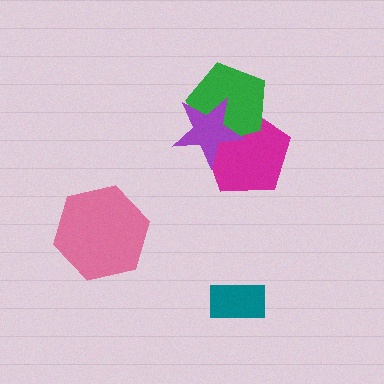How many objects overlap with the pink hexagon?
0 objects overlap with the pink hexagon.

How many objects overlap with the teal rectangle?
0 objects overlap with the teal rectangle.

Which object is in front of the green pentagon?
The purple star is in front of the green pentagon.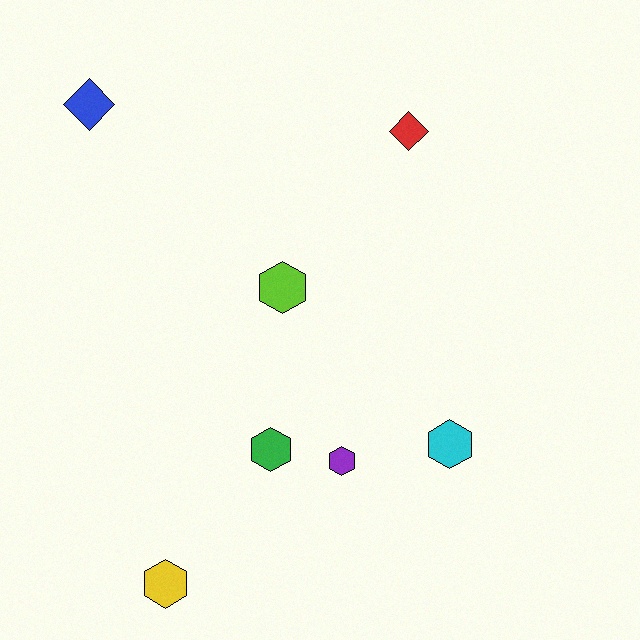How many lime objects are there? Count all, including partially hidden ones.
There is 1 lime object.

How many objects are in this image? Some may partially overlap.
There are 7 objects.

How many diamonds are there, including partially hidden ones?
There are 2 diamonds.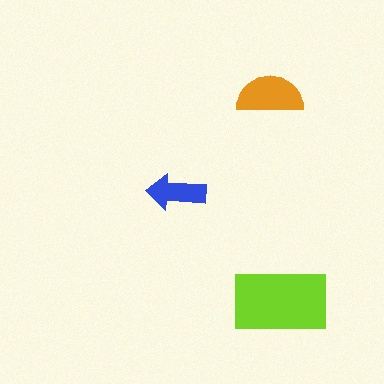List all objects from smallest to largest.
The blue arrow, the orange semicircle, the lime rectangle.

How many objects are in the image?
There are 3 objects in the image.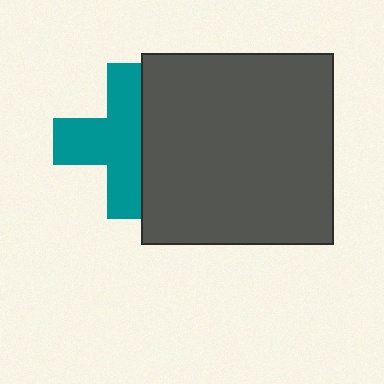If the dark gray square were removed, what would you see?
You would see the complete teal cross.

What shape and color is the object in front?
The object in front is a dark gray square.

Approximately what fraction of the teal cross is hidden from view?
Roughly 36% of the teal cross is hidden behind the dark gray square.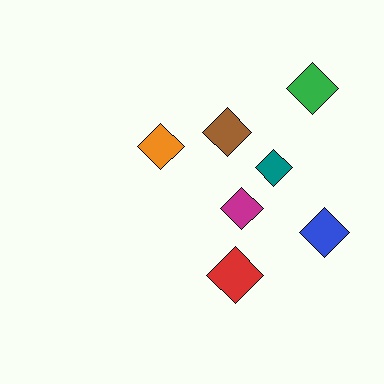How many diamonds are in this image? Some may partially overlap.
There are 7 diamonds.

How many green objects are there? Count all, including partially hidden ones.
There is 1 green object.